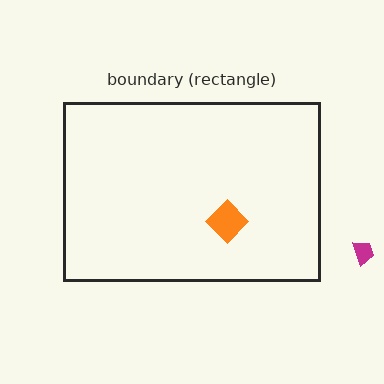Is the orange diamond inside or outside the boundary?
Inside.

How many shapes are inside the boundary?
1 inside, 1 outside.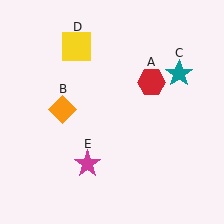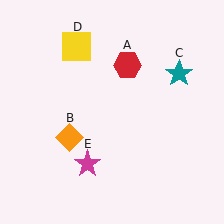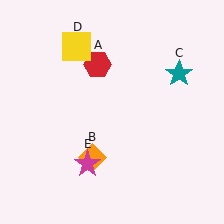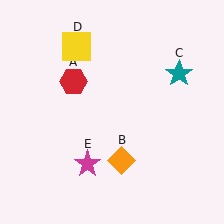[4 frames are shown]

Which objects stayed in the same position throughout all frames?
Teal star (object C) and yellow square (object D) and magenta star (object E) remained stationary.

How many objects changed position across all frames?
2 objects changed position: red hexagon (object A), orange diamond (object B).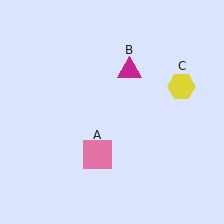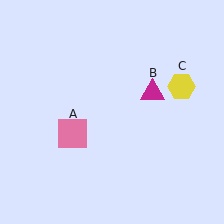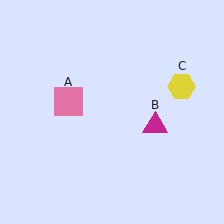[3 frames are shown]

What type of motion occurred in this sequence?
The pink square (object A), magenta triangle (object B) rotated clockwise around the center of the scene.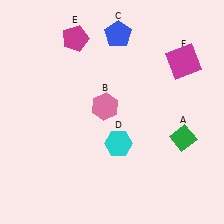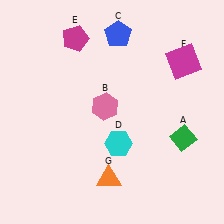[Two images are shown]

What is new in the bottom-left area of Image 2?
An orange triangle (G) was added in the bottom-left area of Image 2.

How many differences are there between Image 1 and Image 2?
There is 1 difference between the two images.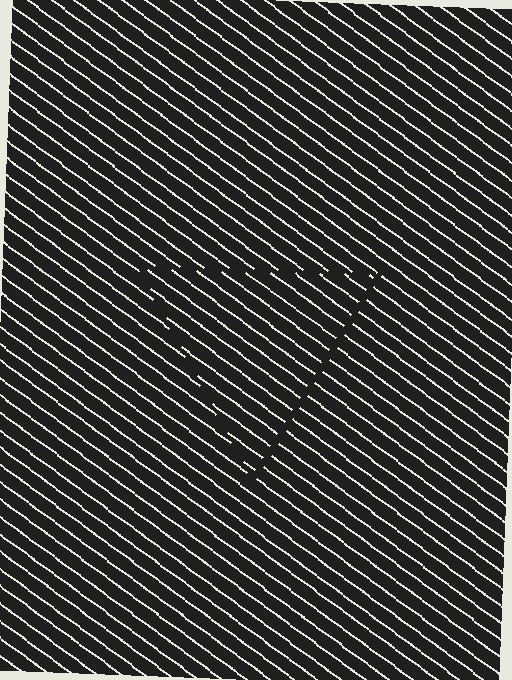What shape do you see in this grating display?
An illusory triangle. The interior of the shape contains the same grating, shifted by half a period — the contour is defined by the phase discontinuity where line-ends from the inner and outer gratings abut.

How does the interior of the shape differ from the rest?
The interior of the shape contains the same grating, shifted by half a period — the contour is defined by the phase discontinuity where line-ends from the inner and outer gratings abut.